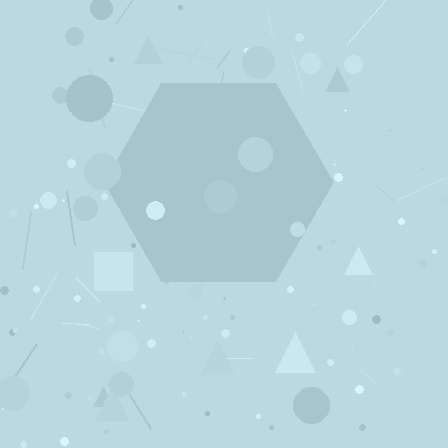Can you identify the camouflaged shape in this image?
The camouflaged shape is a hexagon.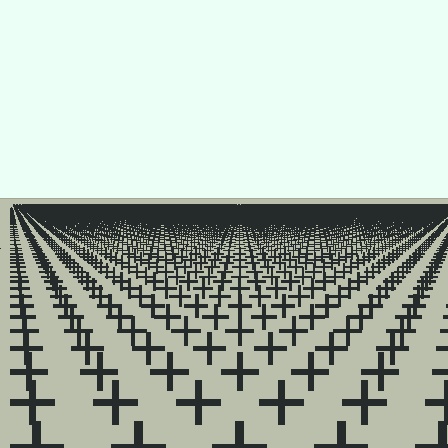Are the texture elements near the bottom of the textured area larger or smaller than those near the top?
Larger. Near the bottom, elements are closer to the viewer and appear at a bigger on-screen size.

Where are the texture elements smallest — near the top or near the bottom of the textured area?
Near the top.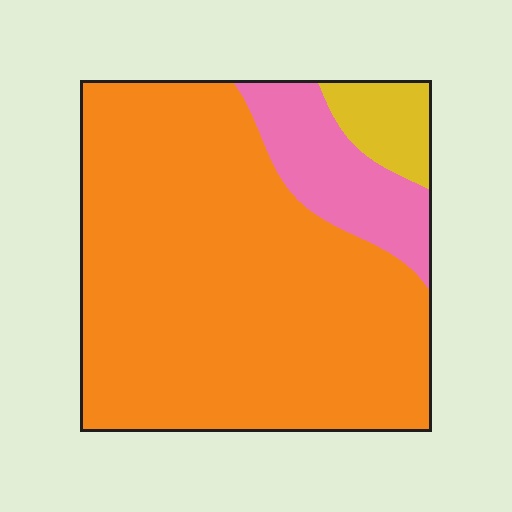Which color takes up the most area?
Orange, at roughly 80%.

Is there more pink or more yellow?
Pink.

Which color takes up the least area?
Yellow, at roughly 5%.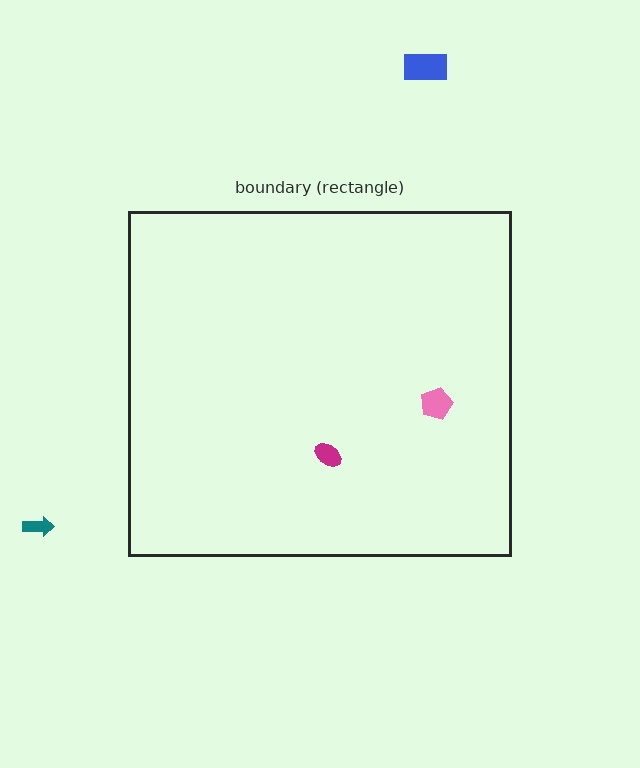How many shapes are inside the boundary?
2 inside, 2 outside.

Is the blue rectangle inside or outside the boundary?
Outside.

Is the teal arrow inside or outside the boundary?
Outside.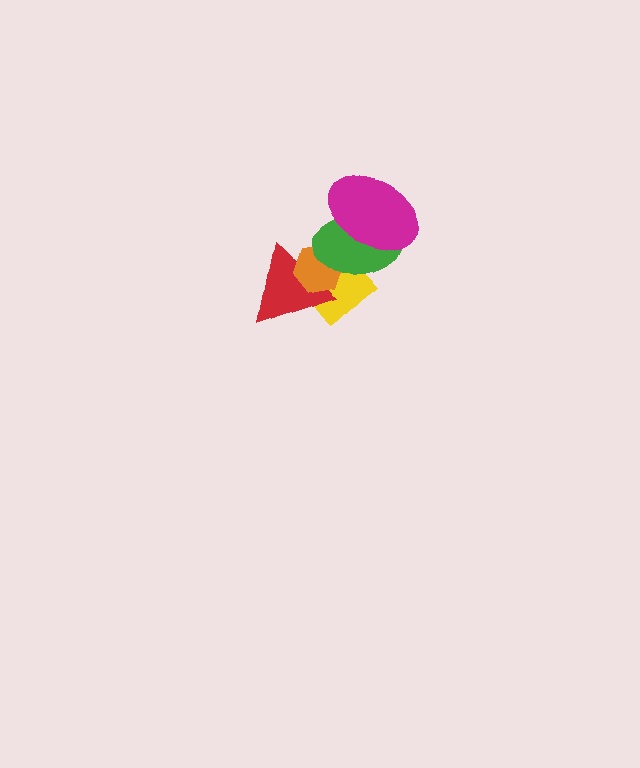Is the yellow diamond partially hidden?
Yes, it is partially covered by another shape.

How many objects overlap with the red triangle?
3 objects overlap with the red triangle.